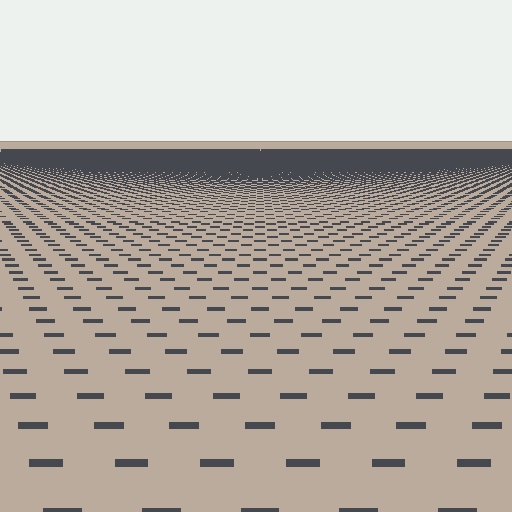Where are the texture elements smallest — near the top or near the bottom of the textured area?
Near the top.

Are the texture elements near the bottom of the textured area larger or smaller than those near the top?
Larger. Near the bottom, elements are closer to the viewer and appear at a bigger on-screen size.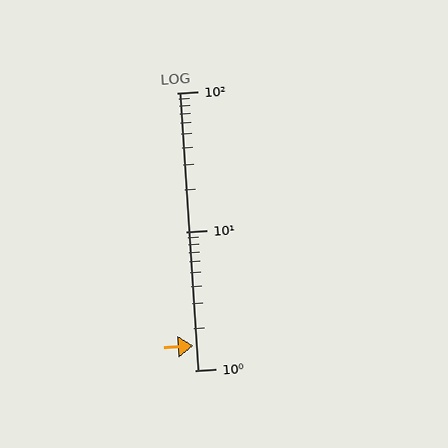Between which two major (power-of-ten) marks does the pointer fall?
The pointer is between 1 and 10.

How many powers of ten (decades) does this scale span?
The scale spans 2 decades, from 1 to 100.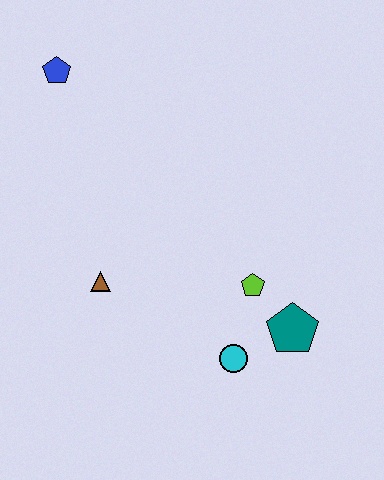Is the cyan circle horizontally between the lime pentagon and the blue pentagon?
Yes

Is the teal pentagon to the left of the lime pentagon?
No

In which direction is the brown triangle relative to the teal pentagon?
The brown triangle is to the left of the teal pentagon.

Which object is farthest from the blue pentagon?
The teal pentagon is farthest from the blue pentagon.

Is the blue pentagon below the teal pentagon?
No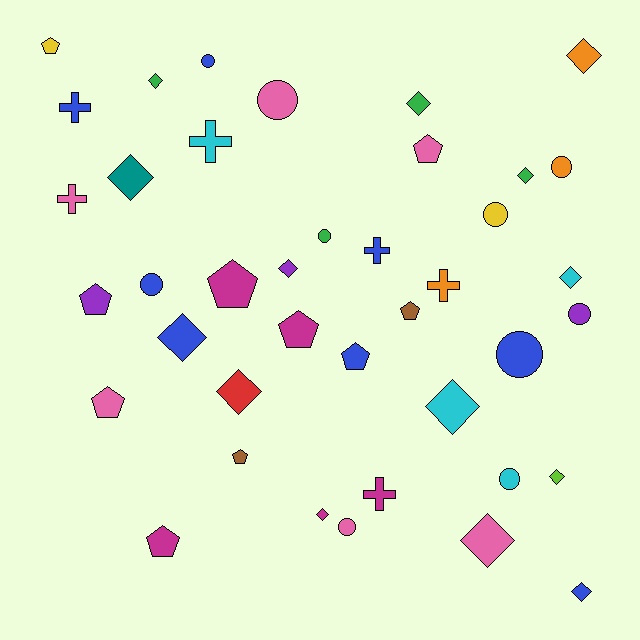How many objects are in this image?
There are 40 objects.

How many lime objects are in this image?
There is 1 lime object.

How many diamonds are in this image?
There are 14 diamonds.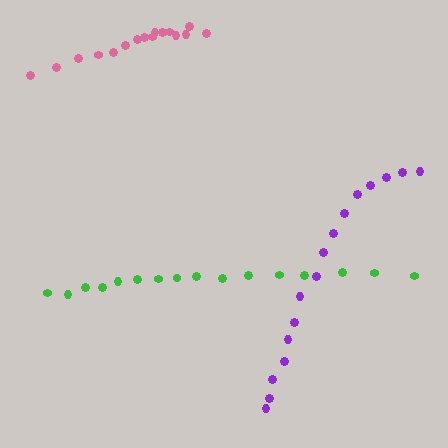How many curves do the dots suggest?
There are 3 distinct paths.